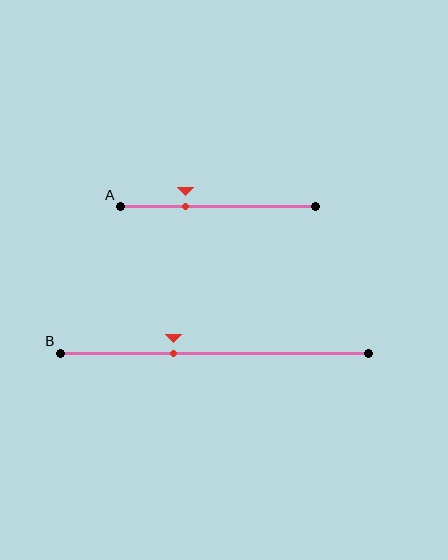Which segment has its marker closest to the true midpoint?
Segment B has its marker closest to the true midpoint.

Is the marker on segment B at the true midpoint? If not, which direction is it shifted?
No, the marker on segment B is shifted to the left by about 13% of the segment length.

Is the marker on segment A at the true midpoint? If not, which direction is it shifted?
No, the marker on segment A is shifted to the left by about 16% of the segment length.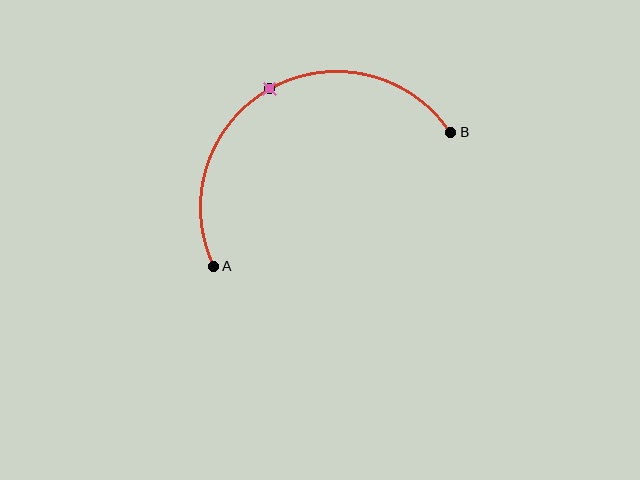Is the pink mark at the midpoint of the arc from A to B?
Yes. The pink mark lies on the arc at equal arc-length from both A and B — it is the arc midpoint.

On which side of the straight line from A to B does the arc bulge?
The arc bulges above the straight line connecting A and B.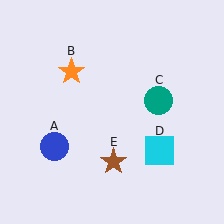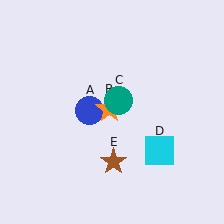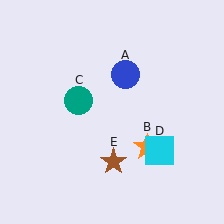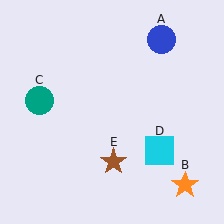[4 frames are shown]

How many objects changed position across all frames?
3 objects changed position: blue circle (object A), orange star (object B), teal circle (object C).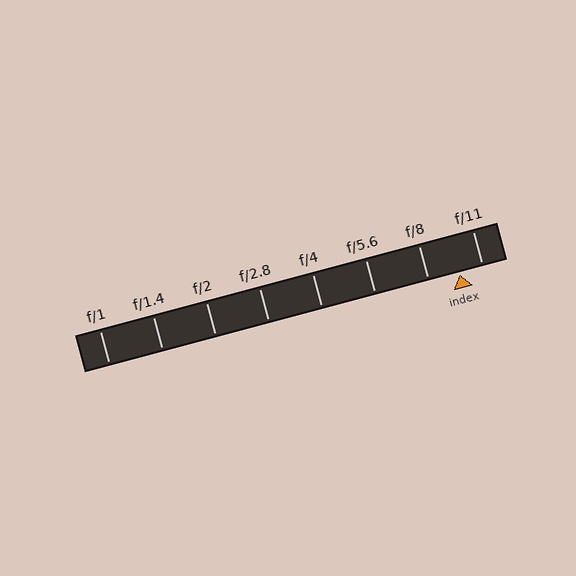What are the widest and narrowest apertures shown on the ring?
The widest aperture shown is f/1 and the narrowest is f/11.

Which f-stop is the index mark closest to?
The index mark is closest to f/11.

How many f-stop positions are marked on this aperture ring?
There are 8 f-stop positions marked.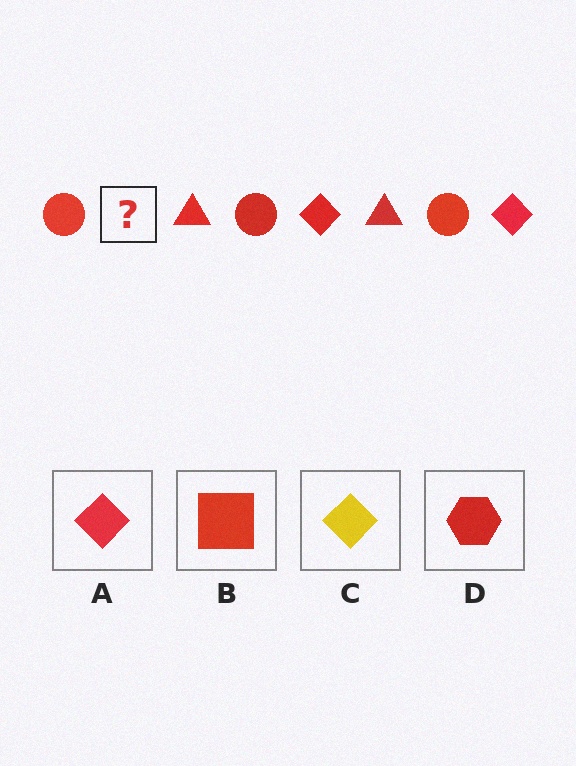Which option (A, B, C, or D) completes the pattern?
A.